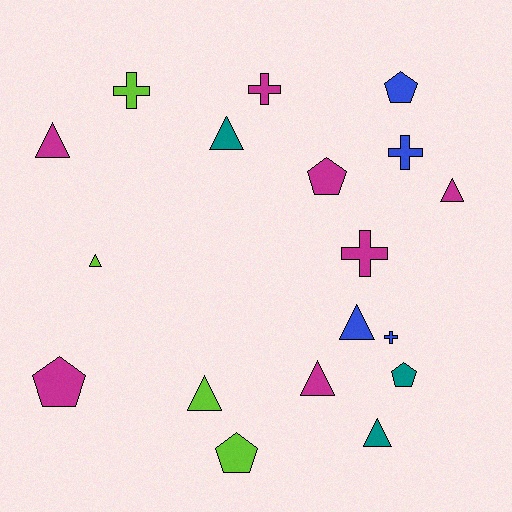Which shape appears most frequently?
Triangle, with 8 objects.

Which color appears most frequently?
Magenta, with 7 objects.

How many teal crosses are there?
There are no teal crosses.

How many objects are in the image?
There are 18 objects.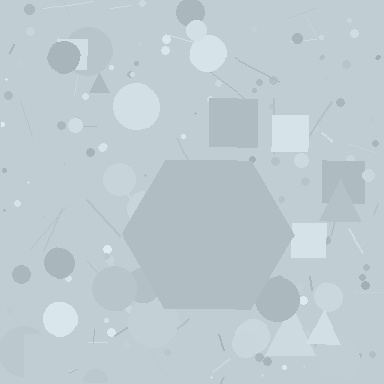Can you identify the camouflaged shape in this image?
The camouflaged shape is a hexagon.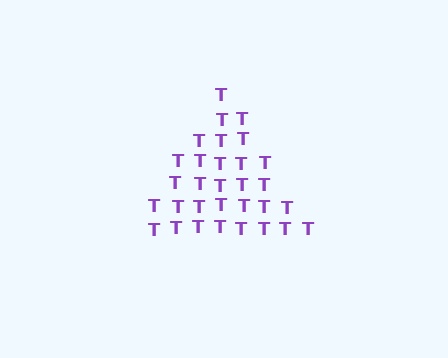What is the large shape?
The large shape is a triangle.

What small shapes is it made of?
It is made of small letter T's.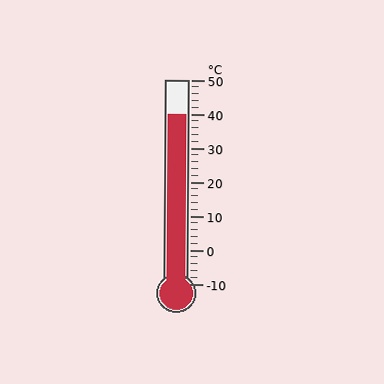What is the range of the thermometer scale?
The thermometer scale ranges from -10°C to 50°C.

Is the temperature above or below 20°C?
The temperature is above 20°C.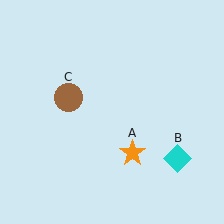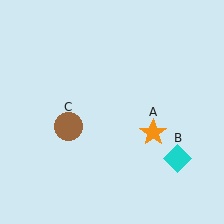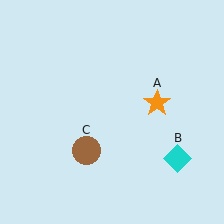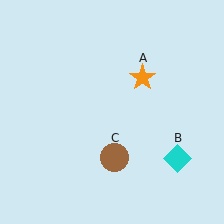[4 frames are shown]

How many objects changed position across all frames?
2 objects changed position: orange star (object A), brown circle (object C).